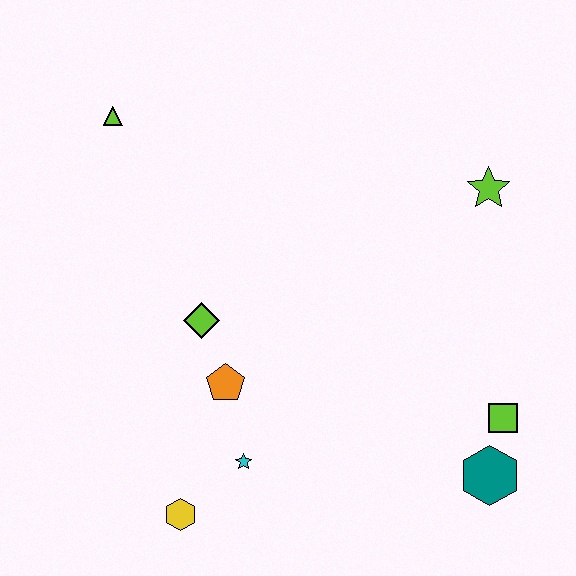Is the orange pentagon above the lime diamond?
No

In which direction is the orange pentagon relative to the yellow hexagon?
The orange pentagon is above the yellow hexagon.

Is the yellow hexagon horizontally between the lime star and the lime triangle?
Yes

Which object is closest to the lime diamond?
The orange pentagon is closest to the lime diamond.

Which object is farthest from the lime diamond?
The teal hexagon is farthest from the lime diamond.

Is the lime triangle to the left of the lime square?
Yes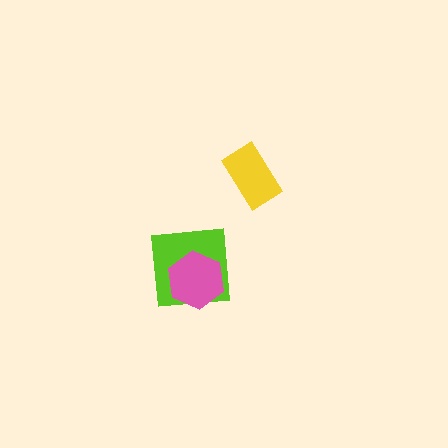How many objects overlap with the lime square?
1 object overlaps with the lime square.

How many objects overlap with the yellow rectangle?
0 objects overlap with the yellow rectangle.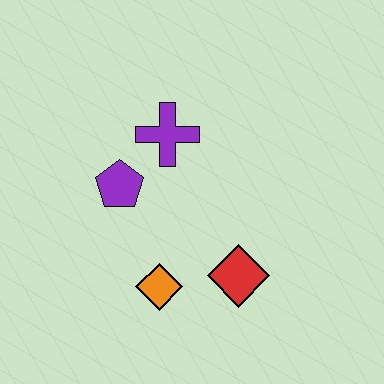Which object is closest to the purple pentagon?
The purple cross is closest to the purple pentagon.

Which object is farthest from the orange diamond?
The purple cross is farthest from the orange diamond.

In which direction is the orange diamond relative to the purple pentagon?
The orange diamond is below the purple pentagon.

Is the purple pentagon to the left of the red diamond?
Yes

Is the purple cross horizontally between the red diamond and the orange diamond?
Yes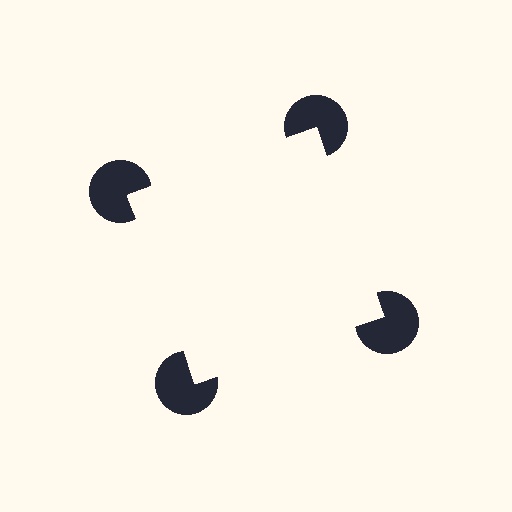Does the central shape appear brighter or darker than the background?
It typically appears slightly brighter than the background, even though no actual brightness change is drawn.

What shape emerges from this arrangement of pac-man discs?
An illusory square — its edges are inferred from the aligned wedge cuts in the pac-man discs, not physically drawn.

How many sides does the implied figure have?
4 sides.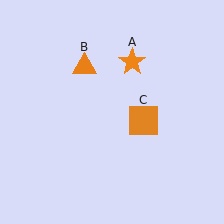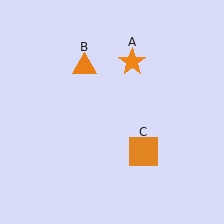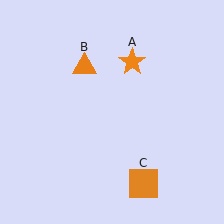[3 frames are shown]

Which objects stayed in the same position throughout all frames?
Orange star (object A) and orange triangle (object B) remained stationary.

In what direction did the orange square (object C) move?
The orange square (object C) moved down.